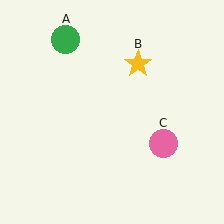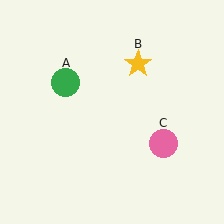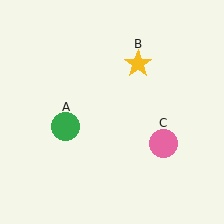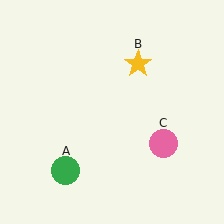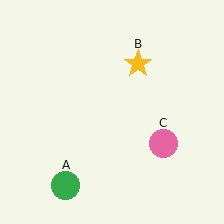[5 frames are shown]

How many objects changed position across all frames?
1 object changed position: green circle (object A).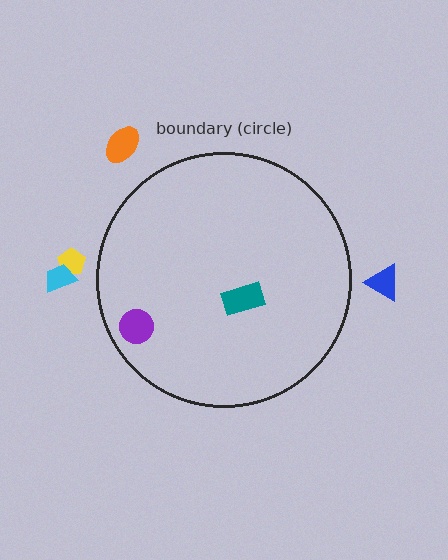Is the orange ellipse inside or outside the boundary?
Outside.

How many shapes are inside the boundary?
2 inside, 4 outside.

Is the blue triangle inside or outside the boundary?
Outside.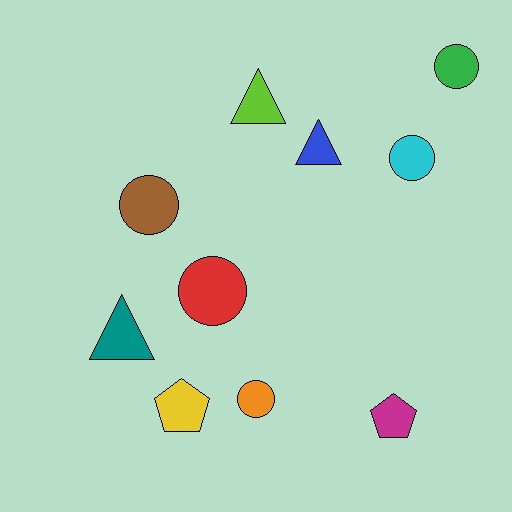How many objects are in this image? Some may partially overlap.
There are 10 objects.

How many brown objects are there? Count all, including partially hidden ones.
There is 1 brown object.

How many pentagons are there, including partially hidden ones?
There are 2 pentagons.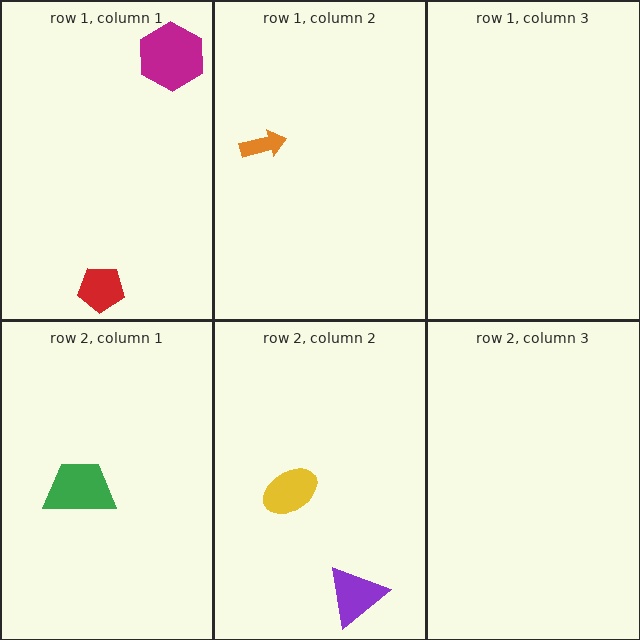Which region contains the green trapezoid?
The row 2, column 1 region.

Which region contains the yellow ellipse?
The row 2, column 2 region.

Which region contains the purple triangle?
The row 2, column 2 region.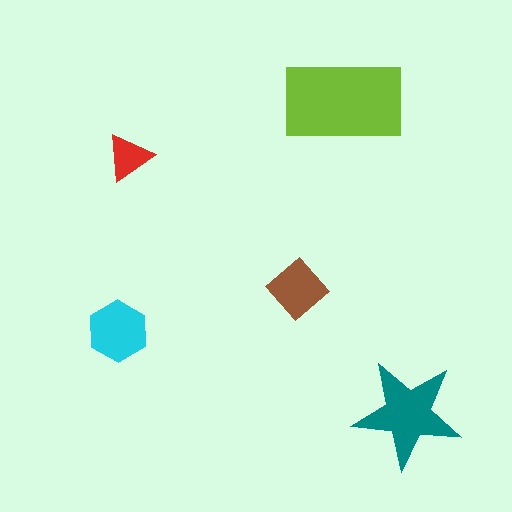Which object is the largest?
The lime rectangle.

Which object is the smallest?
The red triangle.